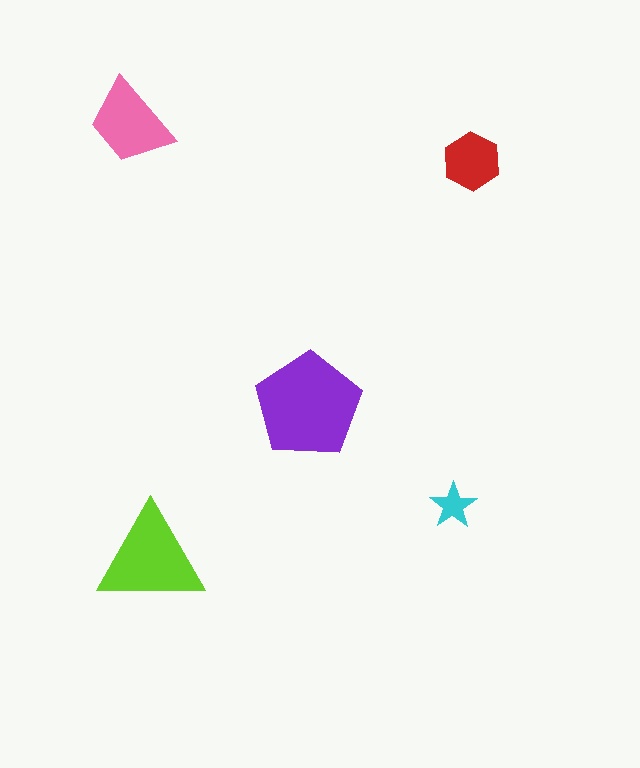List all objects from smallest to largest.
The cyan star, the red hexagon, the pink trapezoid, the lime triangle, the purple pentagon.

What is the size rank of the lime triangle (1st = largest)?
2nd.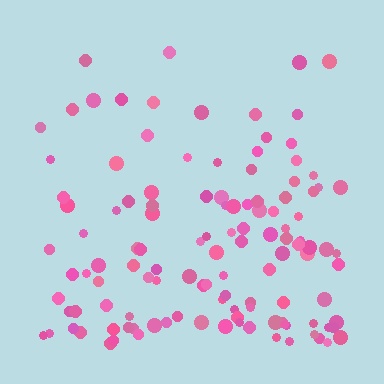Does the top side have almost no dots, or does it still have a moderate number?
Still a moderate number, just noticeably fewer than the bottom.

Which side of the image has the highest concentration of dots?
The bottom.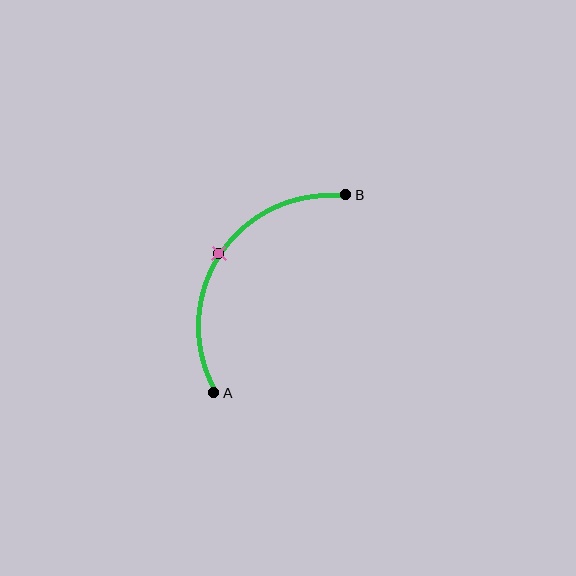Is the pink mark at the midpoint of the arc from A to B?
Yes. The pink mark lies on the arc at equal arc-length from both A and B — it is the arc midpoint.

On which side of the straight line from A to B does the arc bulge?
The arc bulges above and to the left of the straight line connecting A and B.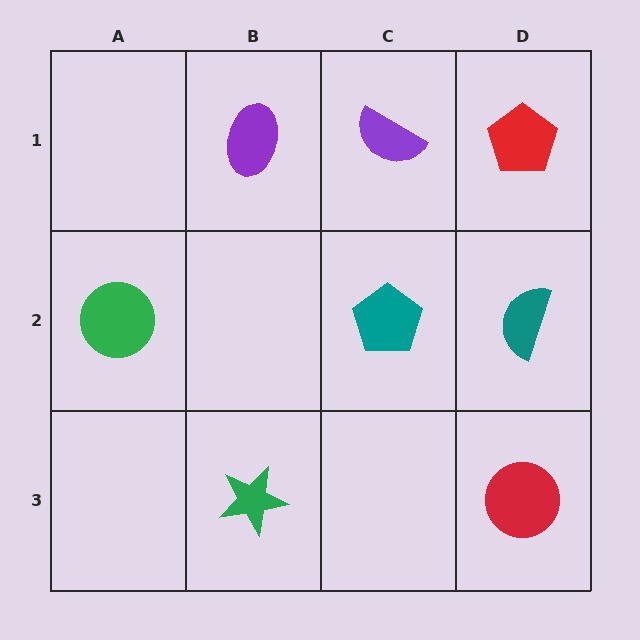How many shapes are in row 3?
2 shapes.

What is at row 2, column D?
A teal semicircle.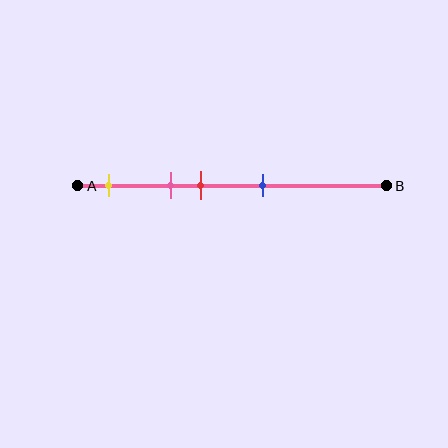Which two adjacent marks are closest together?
The pink and red marks are the closest adjacent pair.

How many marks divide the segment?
There are 4 marks dividing the segment.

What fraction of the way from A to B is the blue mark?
The blue mark is approximately 60% (0.6) of the way from A to B.